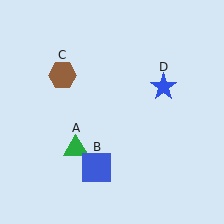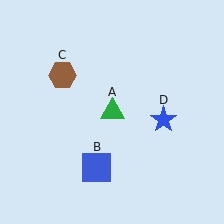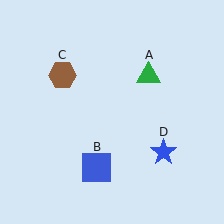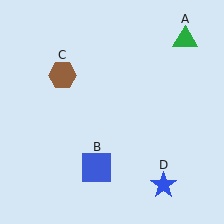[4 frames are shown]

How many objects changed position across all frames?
2 objects changed position: green triangle (object A), blue star (object D).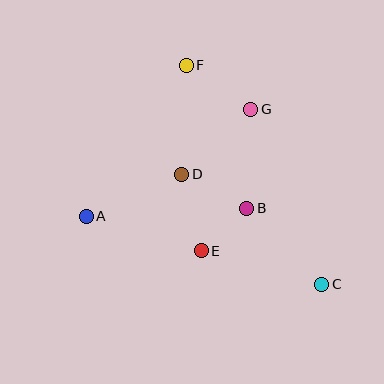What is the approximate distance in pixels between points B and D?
The distance between B and D is approximately 74 pixels.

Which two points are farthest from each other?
Points C and F are farthest from each other.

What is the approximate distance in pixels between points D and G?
The distance between D and G is approximately 95 pixels.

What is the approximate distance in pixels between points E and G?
The distance between E and G is approximately 150 pixels.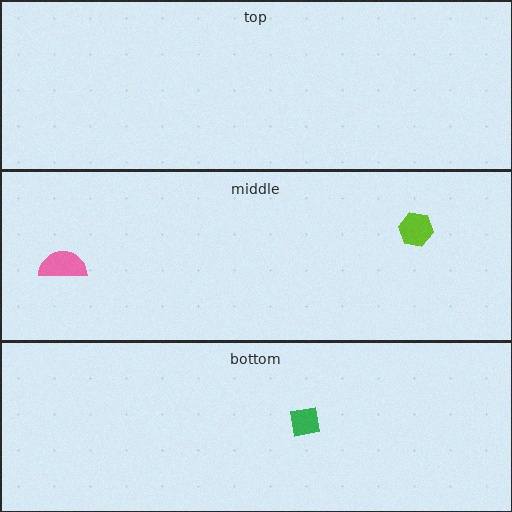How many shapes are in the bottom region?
1.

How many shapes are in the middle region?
2.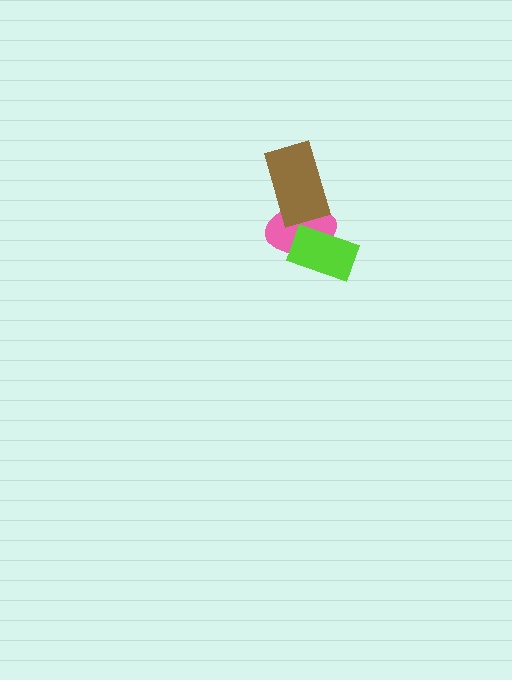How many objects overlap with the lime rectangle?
1 object overlaps with the lime rectangle.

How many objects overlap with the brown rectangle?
1 object overlaps with the brown rectangle.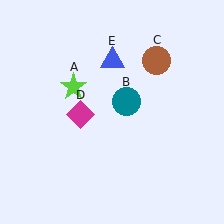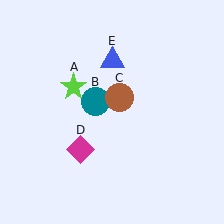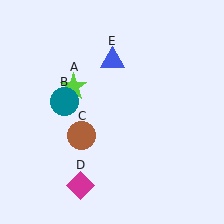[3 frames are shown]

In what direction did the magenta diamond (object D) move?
The magenta diamond (object D) moved down.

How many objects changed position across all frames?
3 objects changed position: teal circle (object B), brown circle (object C), magenta diamond (object D).